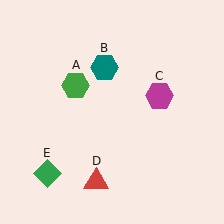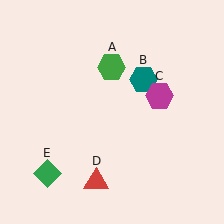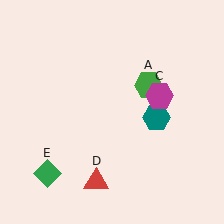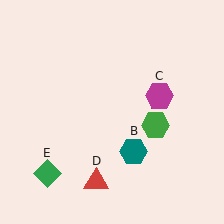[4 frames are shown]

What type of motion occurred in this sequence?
The green hexagon (object A), teal hexagon (object B) rotated clockwise around the center of the scene.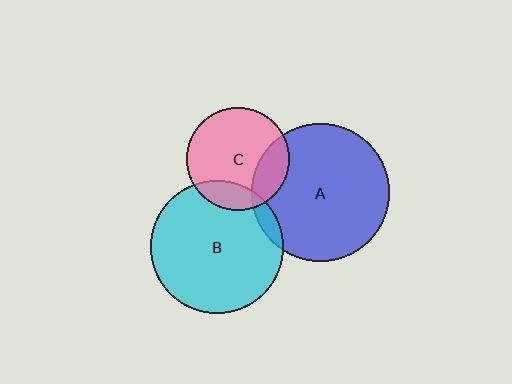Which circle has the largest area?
Circle A (blue).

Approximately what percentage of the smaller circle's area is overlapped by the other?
Approximately 20%.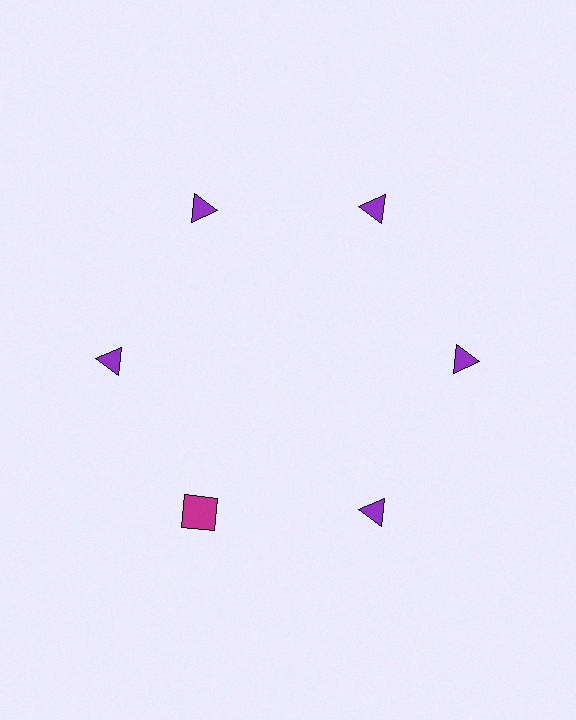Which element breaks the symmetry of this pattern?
The magenta square at roughly the 7 o'clock position breaks the symmetry. All other shapes are purple triangles.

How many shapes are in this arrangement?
There are 6 shapes arranged in a ring pattern.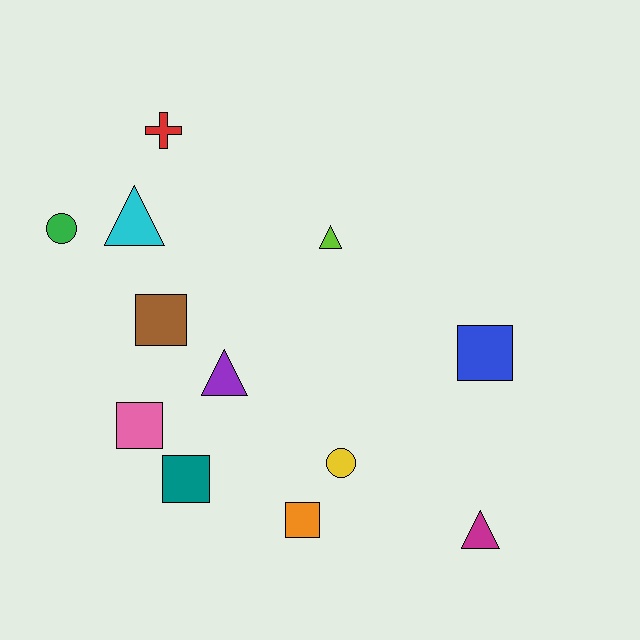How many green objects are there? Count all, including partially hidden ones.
There is 1 green object.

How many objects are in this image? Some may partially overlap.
There are 12 objects.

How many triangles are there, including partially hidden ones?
There are 4 triangles.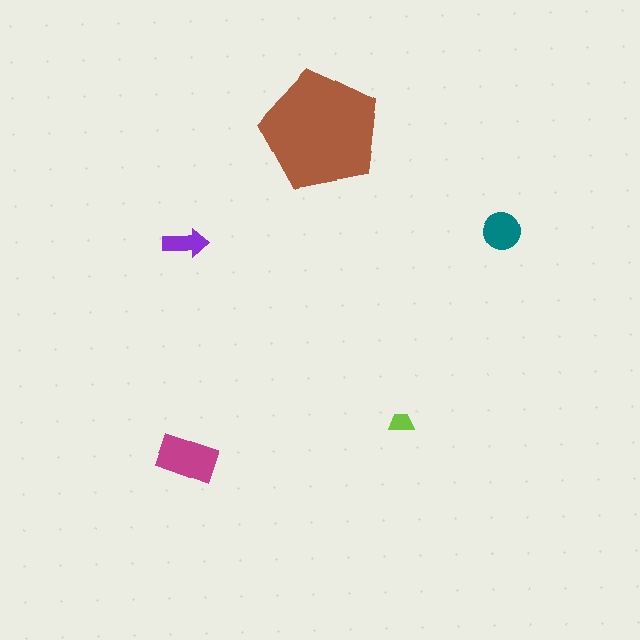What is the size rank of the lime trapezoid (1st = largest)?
5th.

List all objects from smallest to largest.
The lime trapezoid, the purple arrow, the teal circle, the magenta rectangle, the brown pentagon.